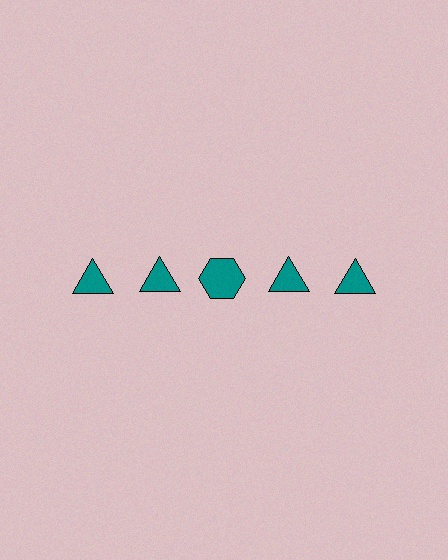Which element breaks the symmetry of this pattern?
The teal hexagon in the top row, center column breaks the symmetry. All other shapes are teal triangles.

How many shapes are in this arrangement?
There are 5 shapes arranged in a grid pattern.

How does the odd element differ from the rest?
It has a different shape: hexagon instead of triangle.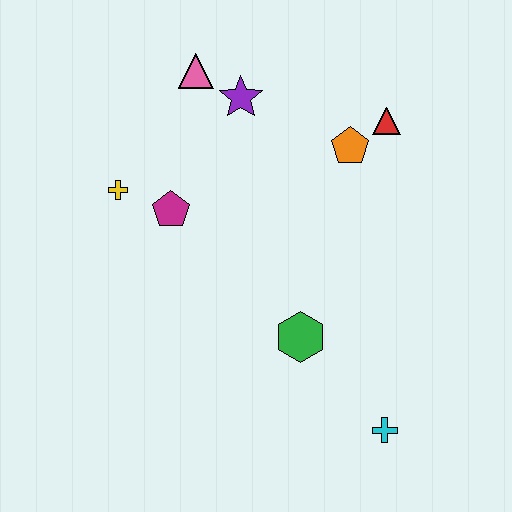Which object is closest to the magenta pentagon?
The yellow cross is closest to the magenta pentagon.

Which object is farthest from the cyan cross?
The pink triangle is farthest from the cyan cross.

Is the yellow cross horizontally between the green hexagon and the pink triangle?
No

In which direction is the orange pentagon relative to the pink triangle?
The orange pentagon is to the right of the pink triangle.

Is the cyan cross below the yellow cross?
Yes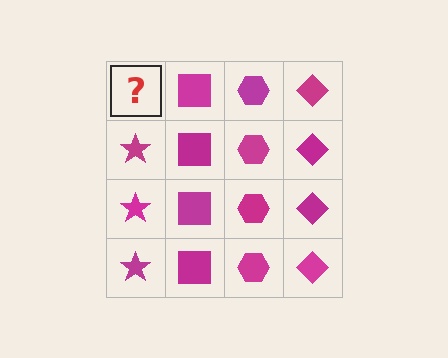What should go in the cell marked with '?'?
The missing cell should contain a magenta star.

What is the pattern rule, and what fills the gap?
The rule is that each column has a consistent shape. The gap should be filled with a magenta star.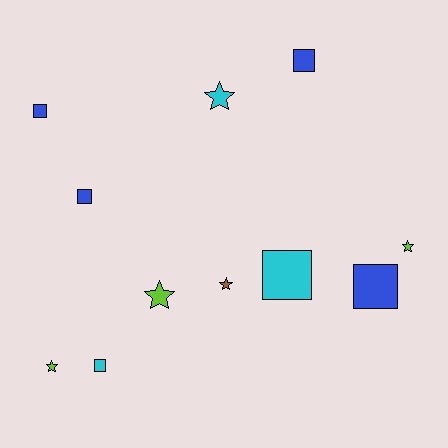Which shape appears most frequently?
Square, with 6 objects.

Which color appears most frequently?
Blue, with 4 objects.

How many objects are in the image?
There are 11 objects.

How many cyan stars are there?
There is 1 cyan star.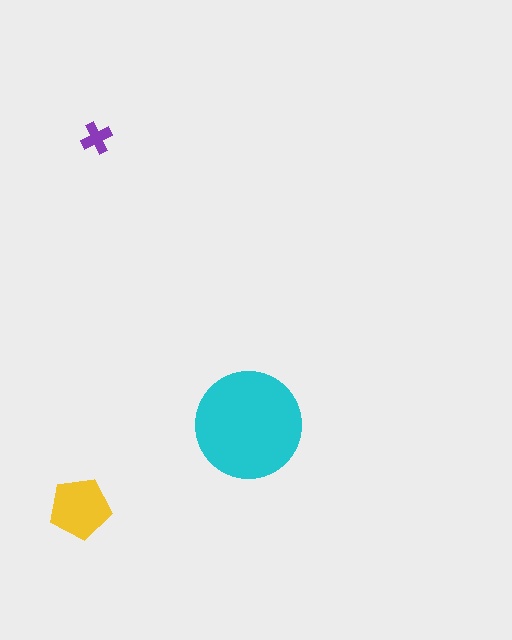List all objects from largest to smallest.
The cyan circle, the yellow pentagon, the purple cross.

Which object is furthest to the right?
The cyan circle is rightmost.